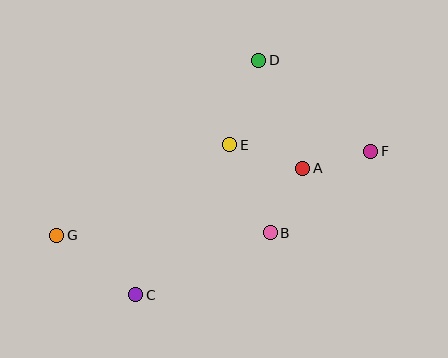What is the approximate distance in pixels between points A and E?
The distance between A and E is approximately 76 pixels.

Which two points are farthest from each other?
Points F and G are farthest from each other.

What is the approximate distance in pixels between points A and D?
The distance between A and D is approximately 116 pixels.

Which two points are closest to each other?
Points A and F are closest to each other.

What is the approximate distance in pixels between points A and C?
The distance between A and C is approximately 210 pixels.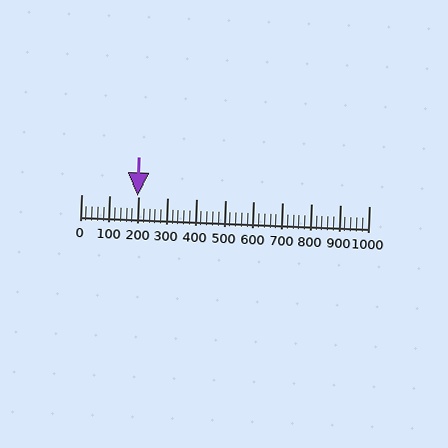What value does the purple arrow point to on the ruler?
The purple arrow points to approximately 197.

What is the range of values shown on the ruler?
The ruler shows values from 0 to 1000.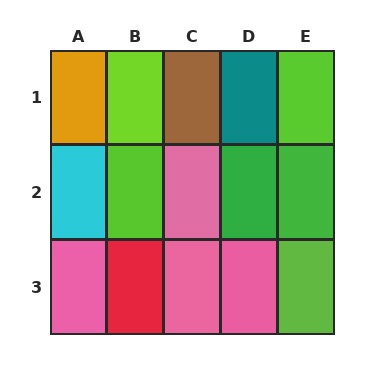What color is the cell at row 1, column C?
Brown.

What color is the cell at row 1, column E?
Lime.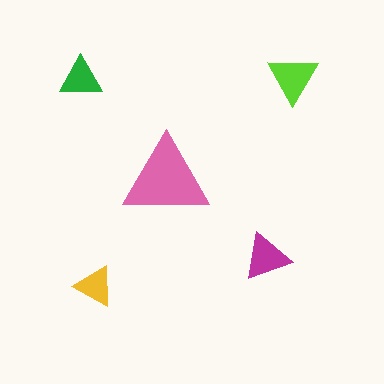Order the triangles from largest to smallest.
the pink one, the lime one, the magenta one, the green one, the yellow one.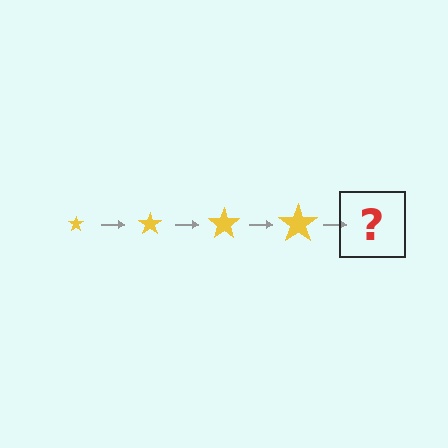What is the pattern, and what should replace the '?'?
The pattern is that the star gets progressively larger each step. The '?' should be a yellow star, larger than the previous one.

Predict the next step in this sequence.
The next step is a yellow star, larger than the previous one.